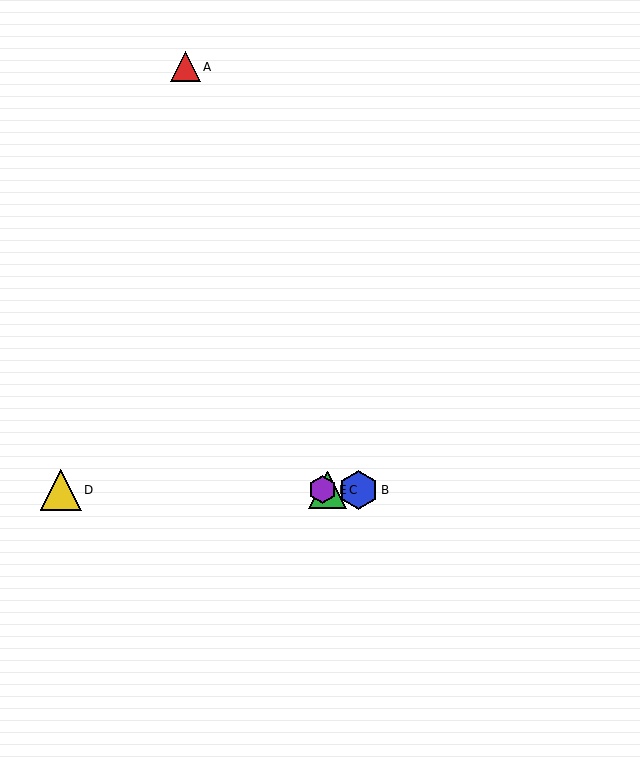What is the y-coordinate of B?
Object B is at y≈490.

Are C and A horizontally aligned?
No, C is at y≈490 and A is at y≈67.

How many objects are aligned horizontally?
4 objects (B, C, D, E) are aligned horizontally.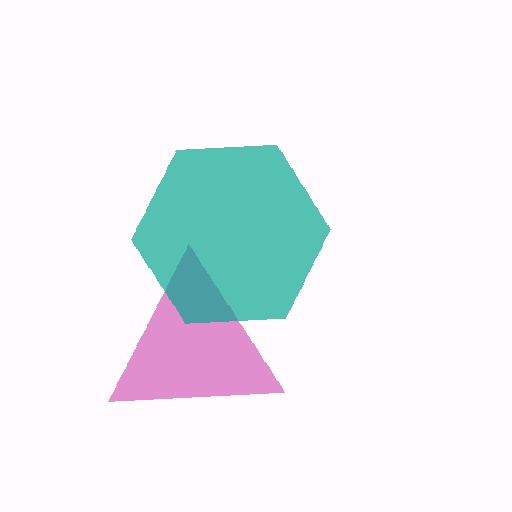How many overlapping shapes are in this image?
There are 2 overlapping shapes in the image.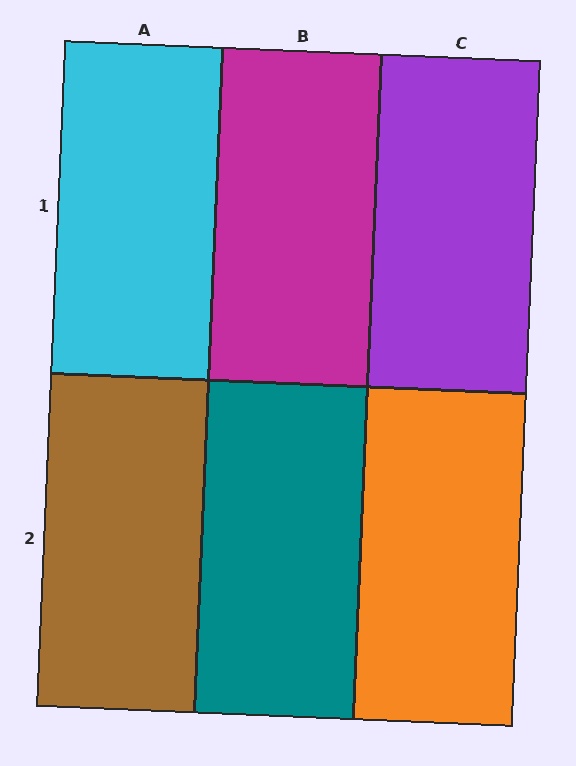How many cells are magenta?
1 cell is magenta.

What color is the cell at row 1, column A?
Cyan.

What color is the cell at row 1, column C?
Purple.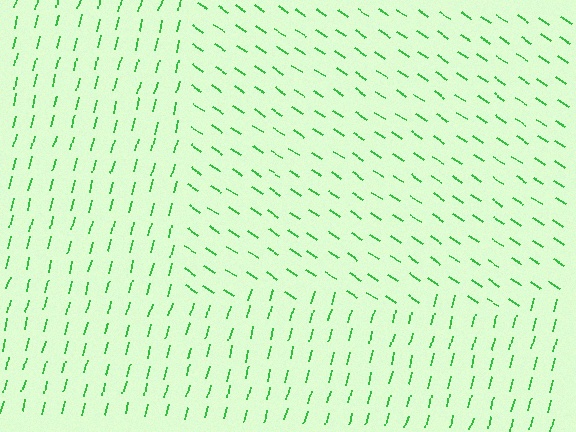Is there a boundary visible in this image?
Yes, there is a texture boundary formed by a change in line orientation.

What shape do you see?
I see a rectangle.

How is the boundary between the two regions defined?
The boundary is defined purely by a change in line orientation (approximately 71 degrees difference). All lines are the same color and thickness.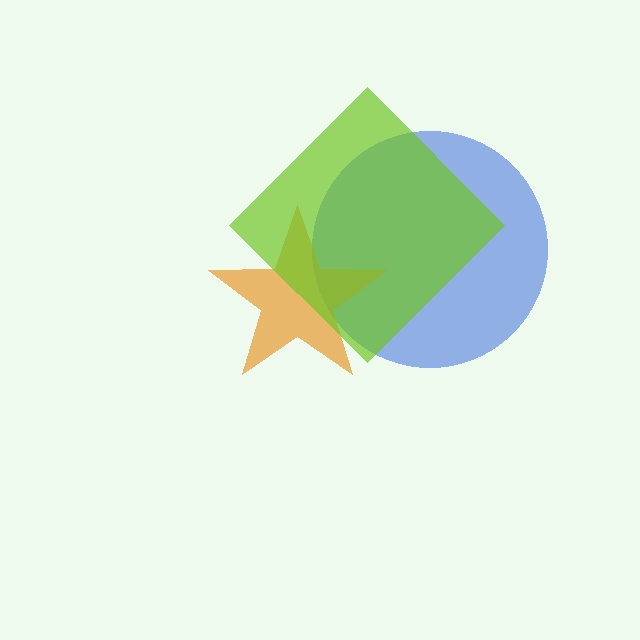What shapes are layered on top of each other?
The layered shapes are: a blue circle, an orange star, a lime diamond.